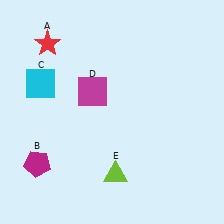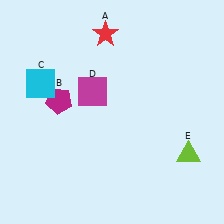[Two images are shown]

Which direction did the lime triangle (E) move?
The lime triangle (E) moved right.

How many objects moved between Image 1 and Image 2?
3 objects moved between the two images.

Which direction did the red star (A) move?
The red star (A) moved right.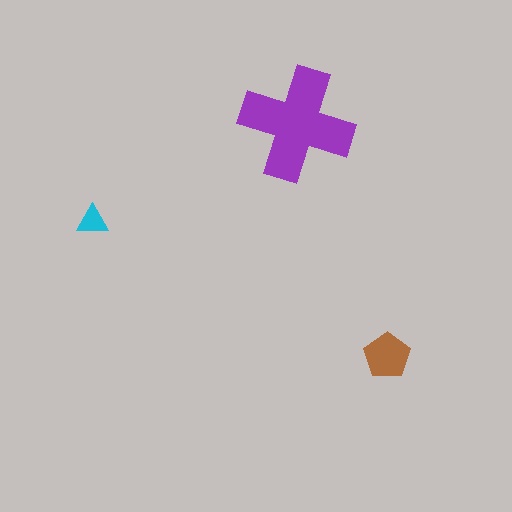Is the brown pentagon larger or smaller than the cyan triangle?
Larger.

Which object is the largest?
The purple cross.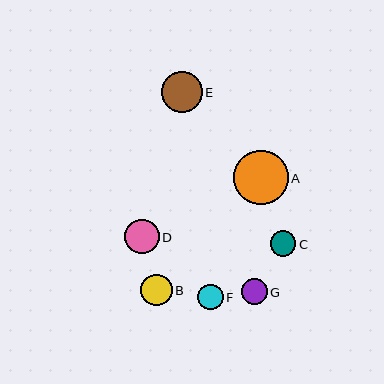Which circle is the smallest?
Circle F is the smallest with a size of approximately 25 pixels.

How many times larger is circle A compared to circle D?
Circle A is approximately 1.6 times the size of circle D.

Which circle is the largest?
Circle A is the largest with a size of approximately 54 pixels.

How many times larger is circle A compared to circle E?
Circle A is approximately 1.3 times the size of circle E.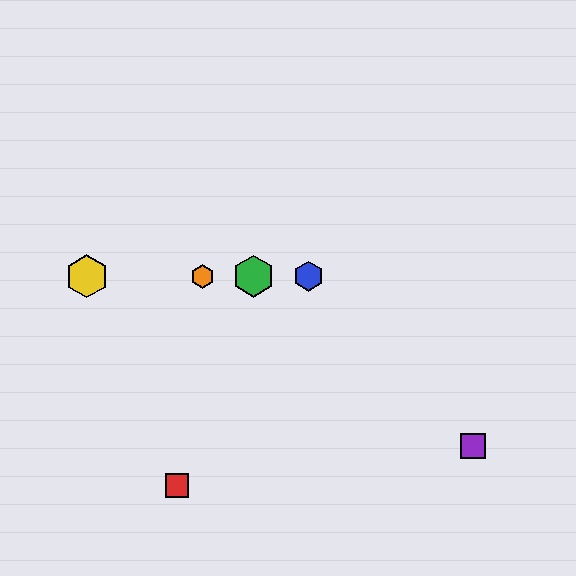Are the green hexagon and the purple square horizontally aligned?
No, the green hexagon is at y≈276 and the purple square is at y≈446.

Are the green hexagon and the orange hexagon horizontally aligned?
Yes, both are at y≈276.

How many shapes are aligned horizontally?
4 shapes (the blue hexagon, the green hexagon, the yellow hexagon, the orange hexagon) are aligned horizontally.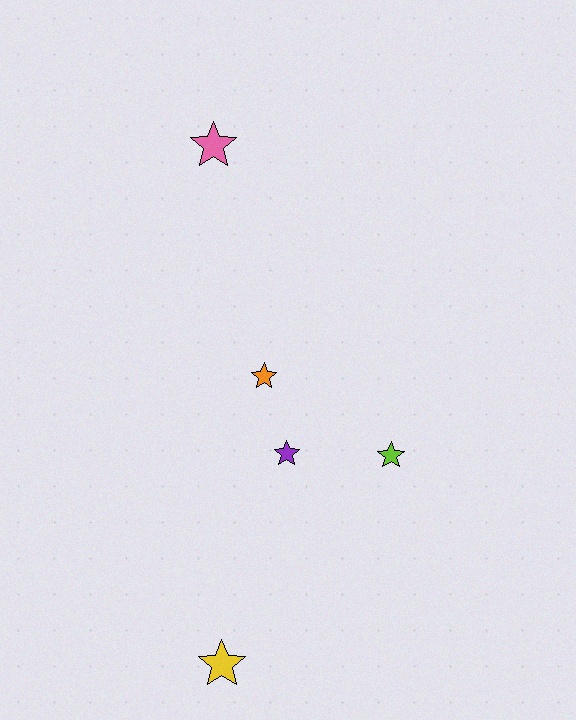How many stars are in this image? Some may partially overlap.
There are 5 stars.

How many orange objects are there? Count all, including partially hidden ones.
There is 1 orange object.